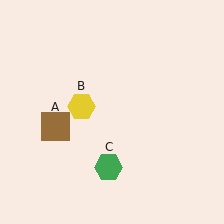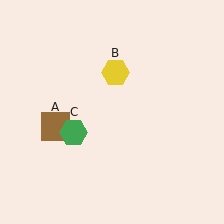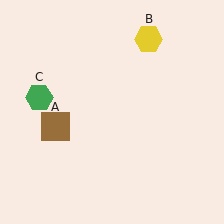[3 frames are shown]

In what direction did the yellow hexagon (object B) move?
The yellow hexagon (object B) moved up and to the right.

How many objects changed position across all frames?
2 objects changed position: yellow hexagon (object B), green hexagon (object C).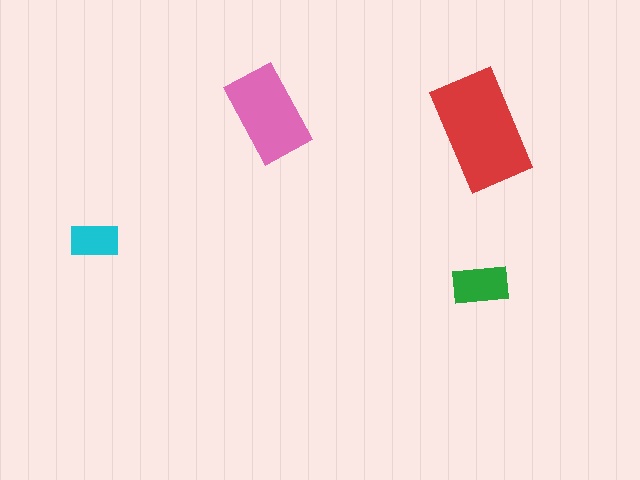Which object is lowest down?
The green rectangle is bottommost.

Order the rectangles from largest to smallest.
the red one, the pink one, the green one, the cyan one.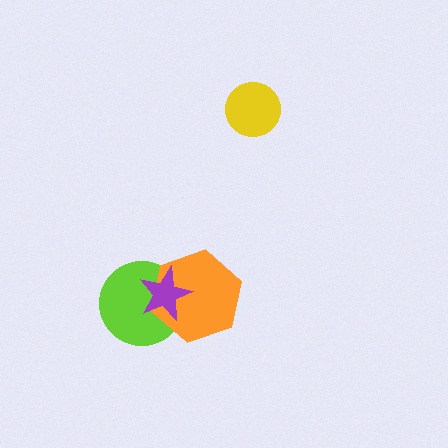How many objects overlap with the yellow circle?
0 objects overlap with the yellow circle.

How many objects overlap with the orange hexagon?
2 objects overlap with the orange hexagon.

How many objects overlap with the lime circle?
2 objects overlap with the lime circle.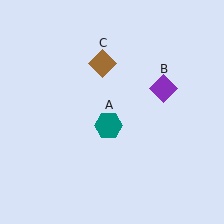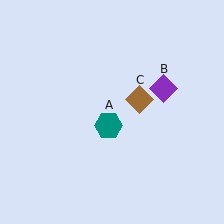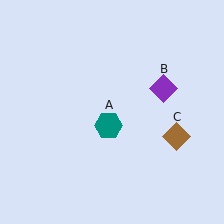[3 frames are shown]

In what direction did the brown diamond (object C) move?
The brown diamond (object C) moved down and to the right.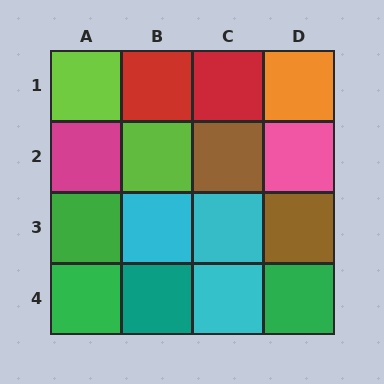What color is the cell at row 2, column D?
Pink.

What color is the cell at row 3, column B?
Cyan.